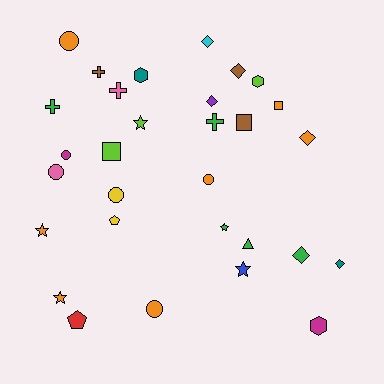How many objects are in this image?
There are 30 objects.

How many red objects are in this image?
There is 1 red object.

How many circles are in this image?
There are 6 circles.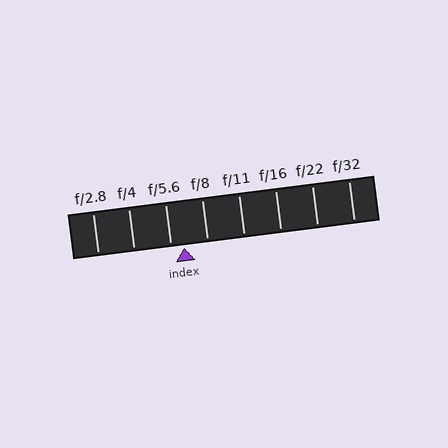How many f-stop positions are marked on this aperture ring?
There are 8 f-stop positions marked.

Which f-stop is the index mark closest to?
The index mark is closest to f/5.6.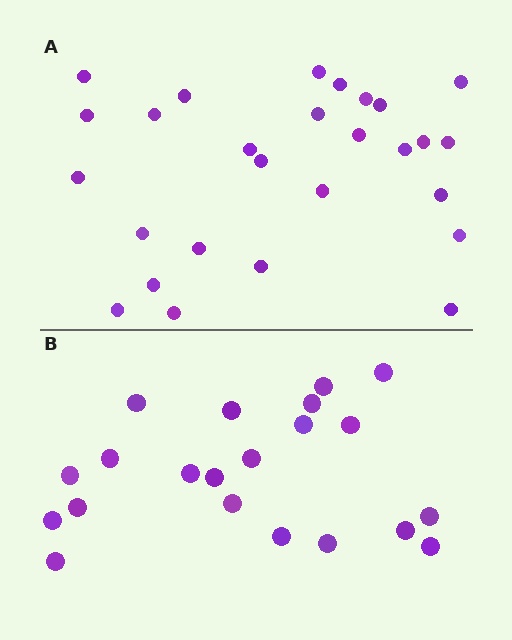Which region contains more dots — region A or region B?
Region A (the top region) has more dots.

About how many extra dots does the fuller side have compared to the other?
Region A has about 6 more dots than region B.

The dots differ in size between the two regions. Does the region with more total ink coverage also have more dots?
No. Region B has more total ink coverage because its dots are larger, but region A actually contains more individual dots. Total area can be misleading — the number of items is what matters here.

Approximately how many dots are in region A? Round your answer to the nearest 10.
About 30 dots. (The exact count is 27, which rounds to 30.)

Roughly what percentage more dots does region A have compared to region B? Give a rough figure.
About 30% more.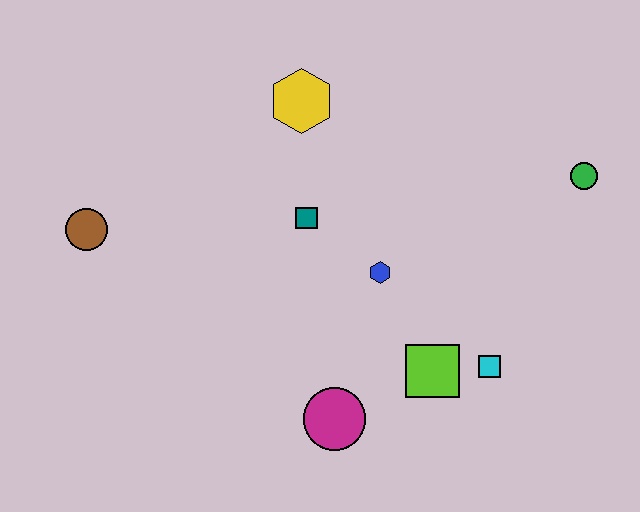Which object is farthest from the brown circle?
The green circle is farthest from the brown circle.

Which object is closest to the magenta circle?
The lime square is closest to the magenta circle.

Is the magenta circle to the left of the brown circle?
No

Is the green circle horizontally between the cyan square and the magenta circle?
No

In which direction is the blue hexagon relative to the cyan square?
The blue hexagon is to the left of the cyan square.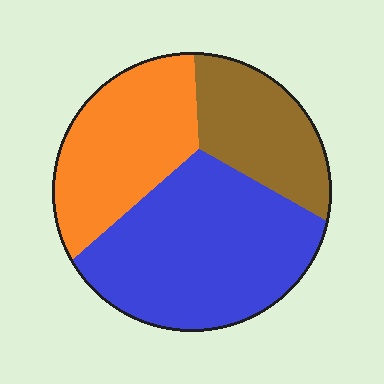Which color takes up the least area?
Brown, at roughly 25%.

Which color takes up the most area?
Blue, at roughly 45%.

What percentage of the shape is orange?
Orange takes up about one third (1/3) of the shape.